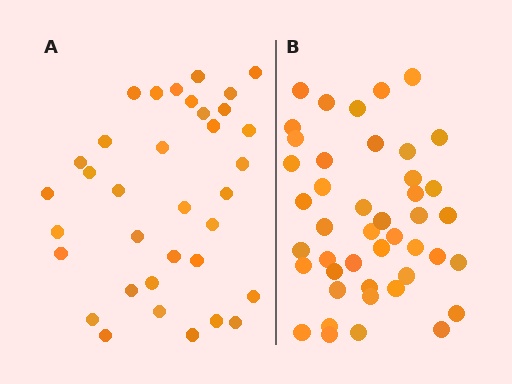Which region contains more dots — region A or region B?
Region B (the right region) has more dots.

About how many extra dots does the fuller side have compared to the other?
Region B has roughly 8 or so more dots than region A.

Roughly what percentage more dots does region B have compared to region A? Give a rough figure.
About 25% more.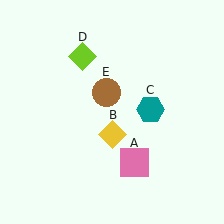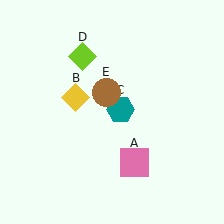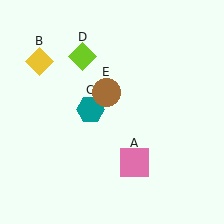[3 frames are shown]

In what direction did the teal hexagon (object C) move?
The teal hexagon (object C) moved left.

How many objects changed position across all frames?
2 objects changed position: yellow diamond (object B), teal hexagon (object C).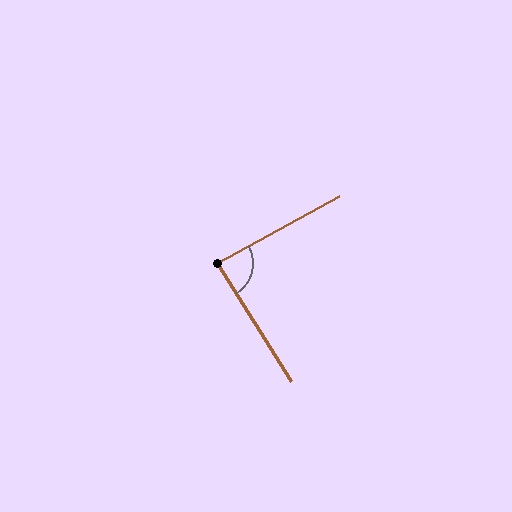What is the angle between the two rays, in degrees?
Approximately 86 degrees.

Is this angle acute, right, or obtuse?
It is approximately a right angle.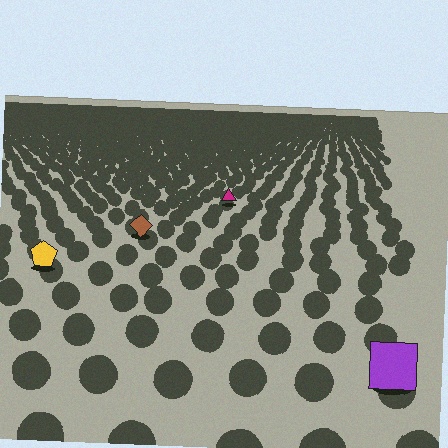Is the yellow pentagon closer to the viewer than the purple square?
No. The purple square is closer — you can tell from the texture gradient: the ground texture is coarser near it.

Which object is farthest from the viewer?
The magenta triangle is farthest from the viewer. It appears smaller and the ground texture around it is denser.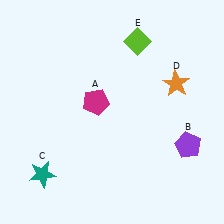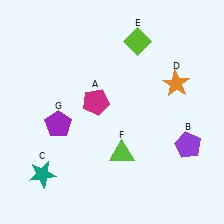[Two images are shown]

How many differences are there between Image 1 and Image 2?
There are 2 differences between the two images.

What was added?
A lime triangle (F), a purple pentagon (G) were added in Image 2.